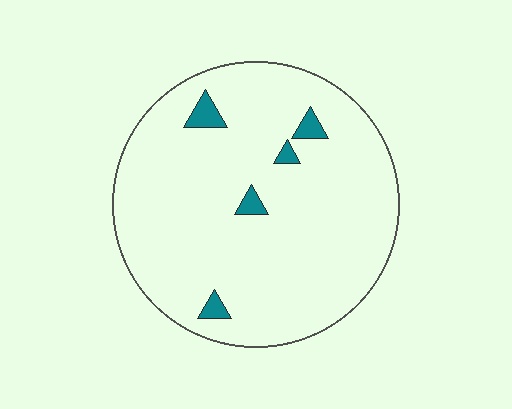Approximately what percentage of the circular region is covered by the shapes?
Approximately 5%.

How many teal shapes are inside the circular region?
5.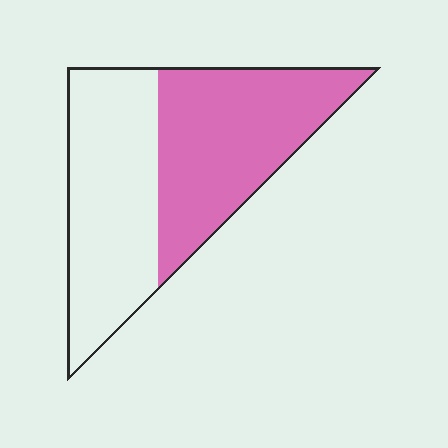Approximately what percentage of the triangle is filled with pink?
Approximately 50%.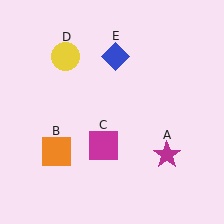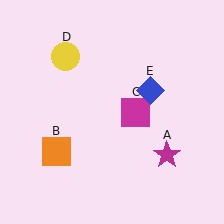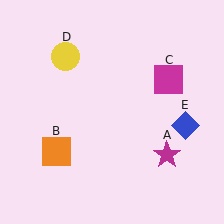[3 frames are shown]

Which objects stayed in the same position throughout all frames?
Magenta star (object A) and orange square (object B) and yellow circle (object D) remained stationary.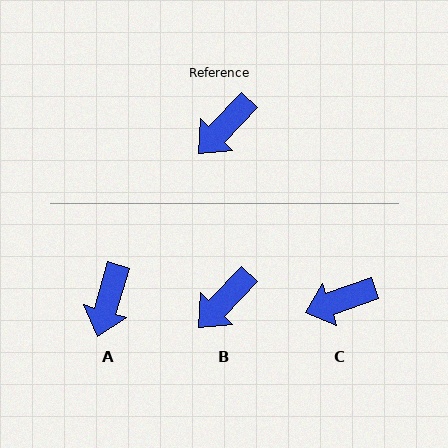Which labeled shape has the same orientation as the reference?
B.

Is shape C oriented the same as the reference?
No, it is off by about 26 degrees.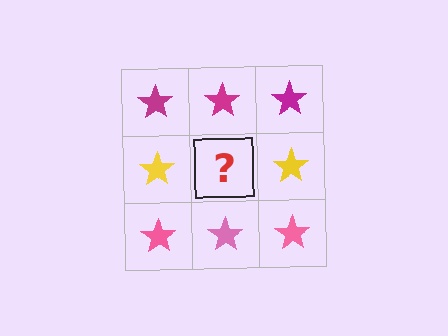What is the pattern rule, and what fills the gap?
The rule is that each row has a consistent color. The gap should be filled with a yellow star.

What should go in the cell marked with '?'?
The missing cell should contain a yellow star.